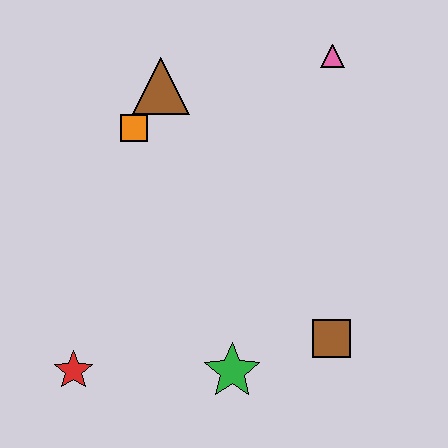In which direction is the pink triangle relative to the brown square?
The pink triangle is above the brown square.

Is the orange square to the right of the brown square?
No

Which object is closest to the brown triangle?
The orange square is closest to the brown triangle.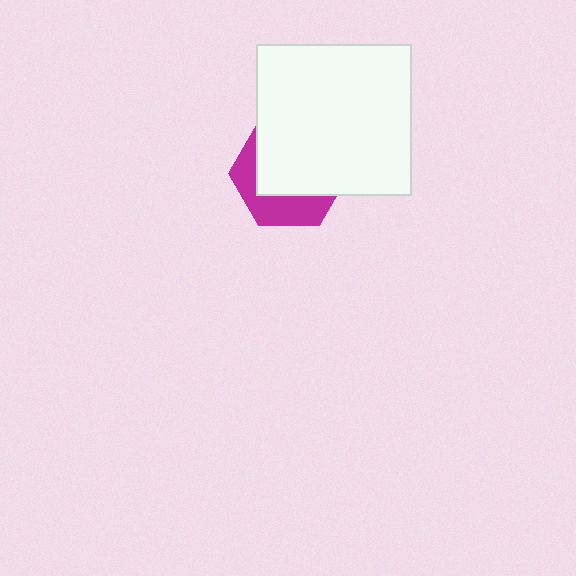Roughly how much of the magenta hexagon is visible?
A small part of it is visible (roughly 37%).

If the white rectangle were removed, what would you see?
You would see the complete magenta hexagon.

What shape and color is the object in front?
The object in front is a white rectangle.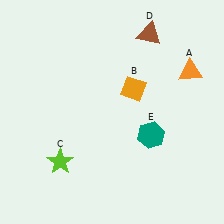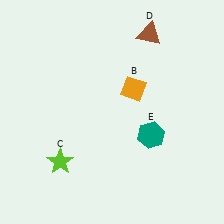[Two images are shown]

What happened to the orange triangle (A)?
The orange triangle (A) was removed in Image 2. It was in the top-right area of Image 1.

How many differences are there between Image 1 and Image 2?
There is 1 difference between the two images.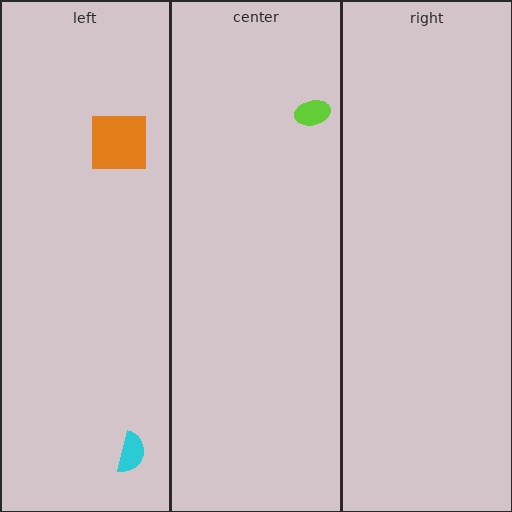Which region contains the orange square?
The left region.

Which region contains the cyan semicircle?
The left region.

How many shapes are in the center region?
1.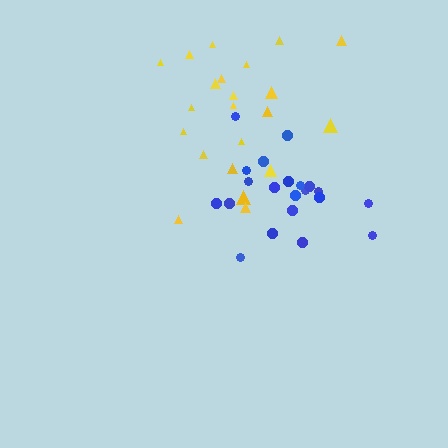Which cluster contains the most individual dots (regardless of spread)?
Yellow (22).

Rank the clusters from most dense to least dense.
blue, yellow.